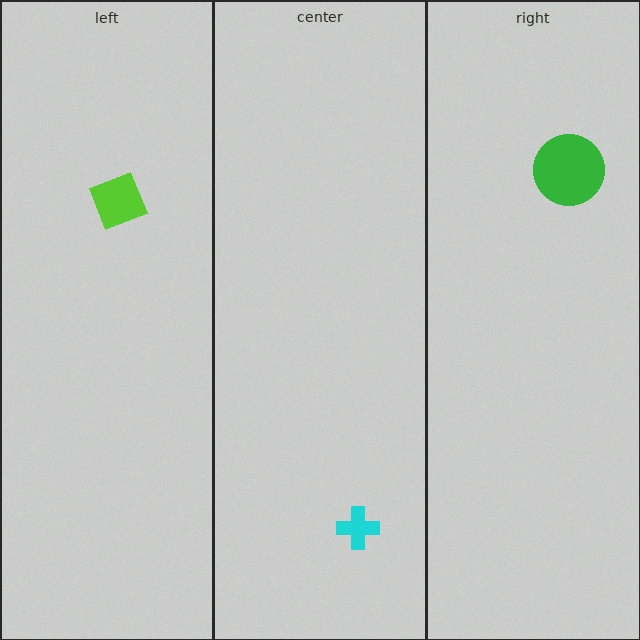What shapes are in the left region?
The lime diamond.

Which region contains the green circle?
The right region.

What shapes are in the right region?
The green circle.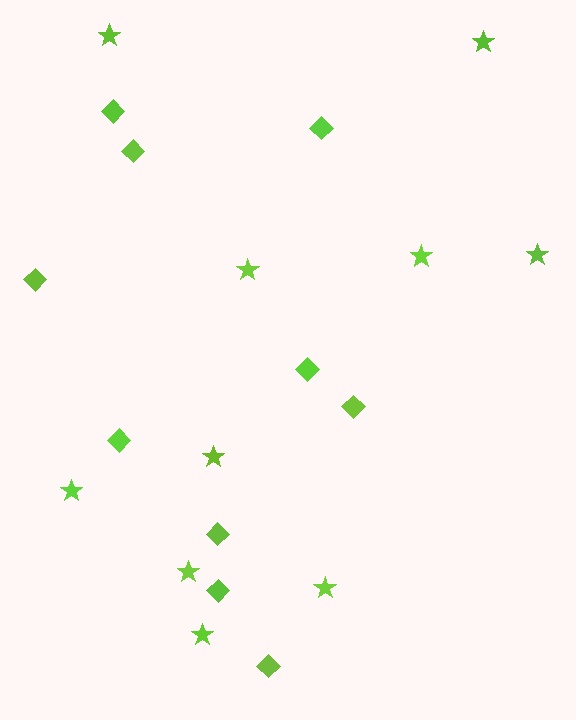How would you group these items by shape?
There are 2 groups: one group of stars (10) and one group of diamonds (10).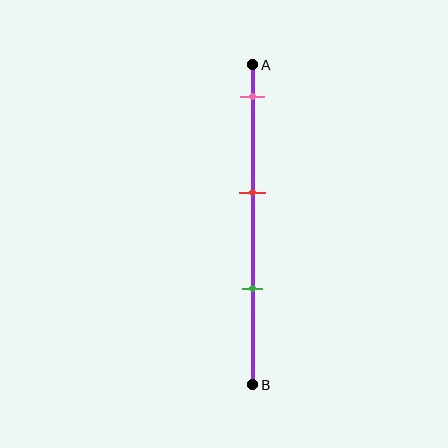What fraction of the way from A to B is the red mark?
The red mark is approximately 40% (0.4) of the way from A to B.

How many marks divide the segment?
There are 3 marks dividing the segment.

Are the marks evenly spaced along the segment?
Yes, the marks are approximately evenly spaced.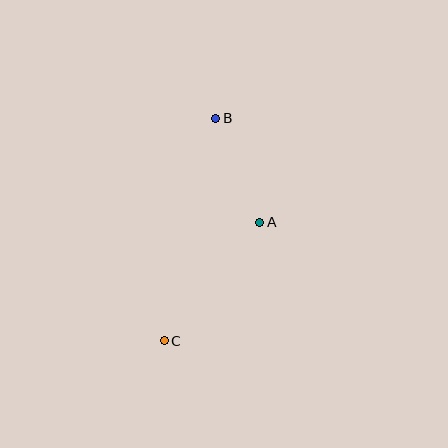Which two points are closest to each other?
Points A and B are closest to each other.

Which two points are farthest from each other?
Points B and C are farthest from each other.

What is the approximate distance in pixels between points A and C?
The distance between A and C is approximately 152 pixels.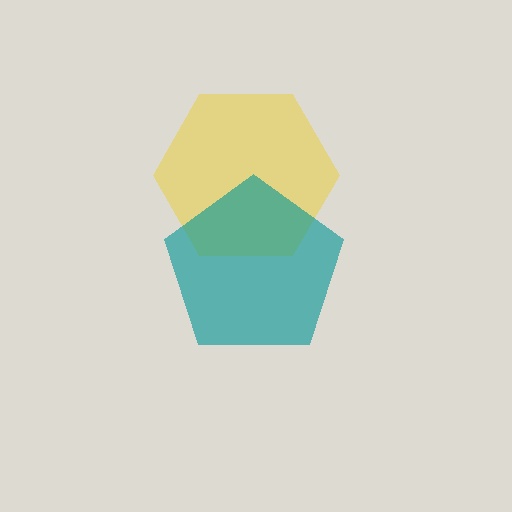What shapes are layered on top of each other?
The layered shapes are: a yellow hexagon, a teal pentagon.